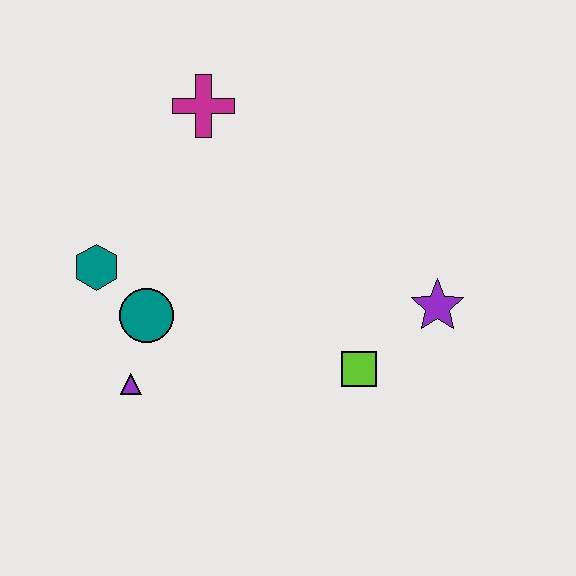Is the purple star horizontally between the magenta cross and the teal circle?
No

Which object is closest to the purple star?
The lime square is closest to the purple star.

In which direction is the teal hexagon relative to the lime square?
The teal hexagon is to the left of the lime square.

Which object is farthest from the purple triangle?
The purple star is farthest from the purple triangle.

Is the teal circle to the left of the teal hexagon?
No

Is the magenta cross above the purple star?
Yes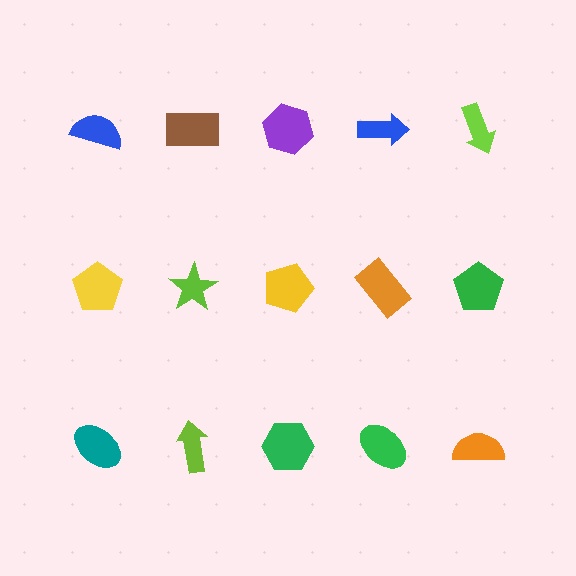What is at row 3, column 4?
A green ellipse.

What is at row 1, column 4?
A blue arrow.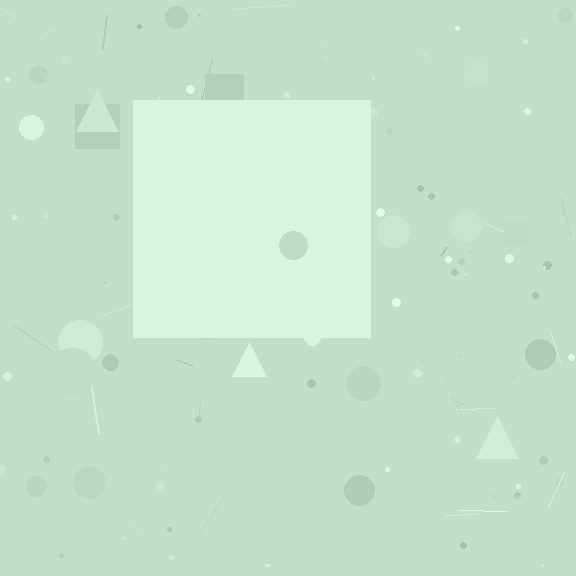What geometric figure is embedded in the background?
A square is embedded in the background.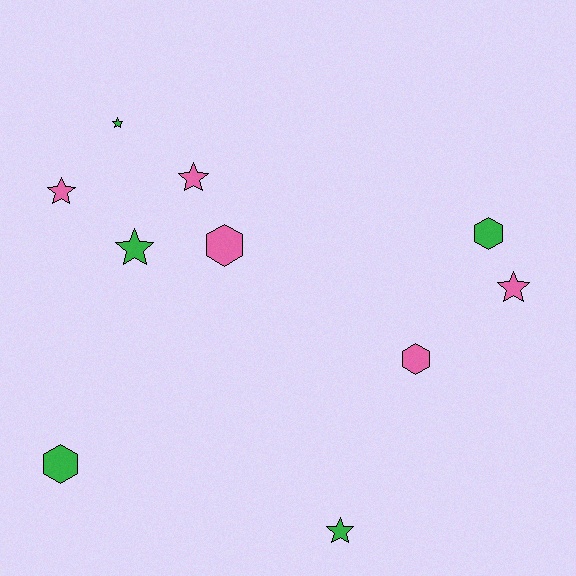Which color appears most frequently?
Green, with 5 objects.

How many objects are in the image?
There are 10 objects.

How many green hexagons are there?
There are 2 green hexagons.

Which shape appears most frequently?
Star, with 6 objects.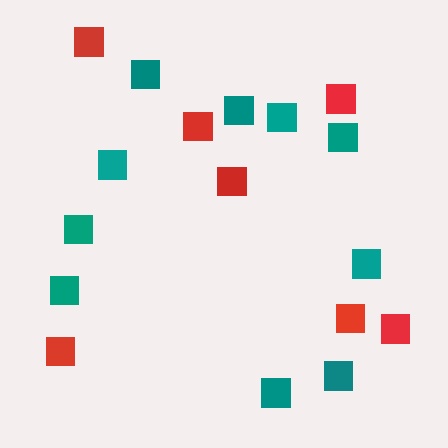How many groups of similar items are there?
There are 2 groups: one group of red squares (7) and one group of teal squares (10).